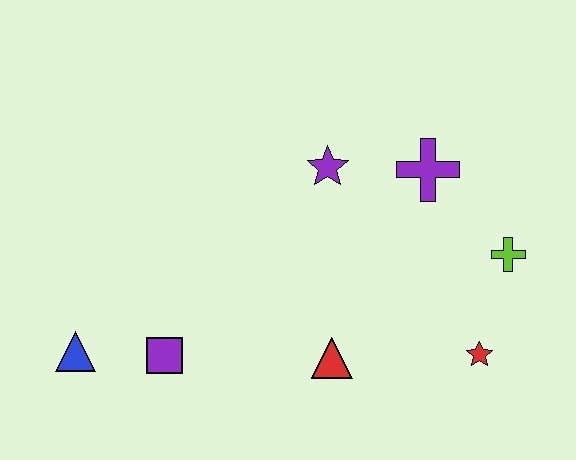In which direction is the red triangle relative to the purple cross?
The red triangle is below the purple cross.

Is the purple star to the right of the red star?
No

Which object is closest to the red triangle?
The red star is closest to the red triangle.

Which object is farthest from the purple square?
The lime cross is farthest from the purple square.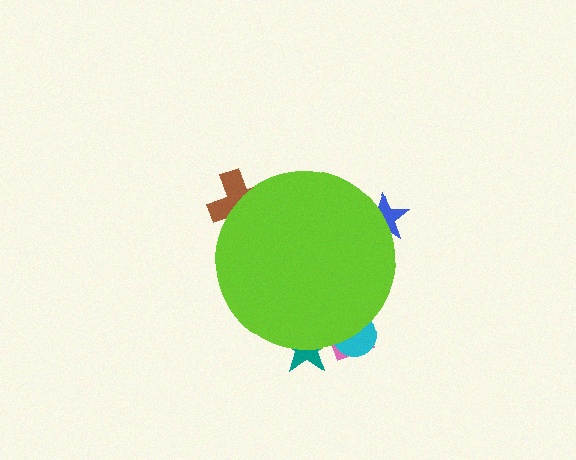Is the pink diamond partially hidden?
Yes, the pink diamond is partially hidden behind the lime circle.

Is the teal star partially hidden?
Yes, the teal star is partially hidden behind the lime circle.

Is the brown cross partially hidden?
Yes, the brown cross is partially hidden behind the lime circle.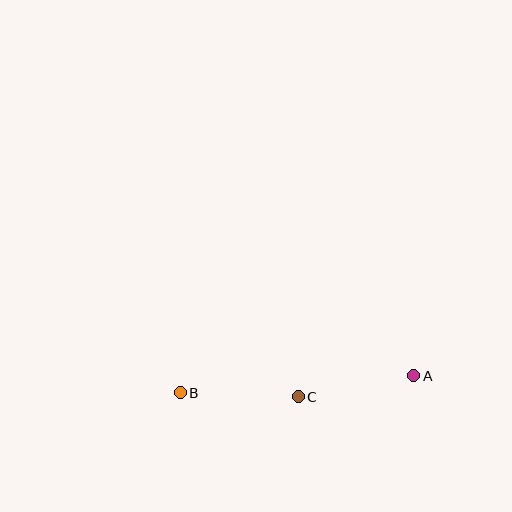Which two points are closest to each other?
Points A and C are closest to each other.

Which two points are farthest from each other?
Points A and B are farthest from each other.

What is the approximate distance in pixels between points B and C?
The distance between B and C is approximately 118 pixels.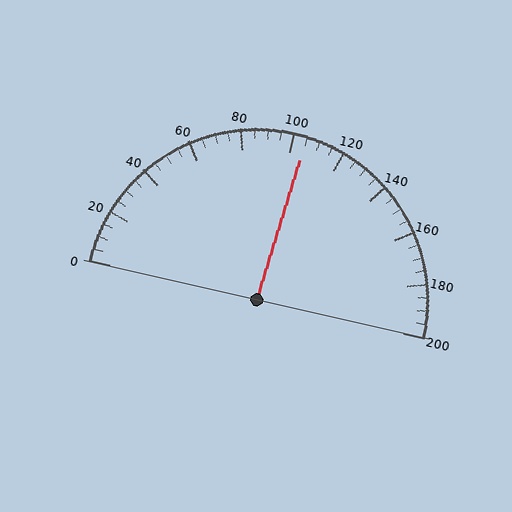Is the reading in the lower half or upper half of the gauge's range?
The reading is in the upper half of the range (0 to 200).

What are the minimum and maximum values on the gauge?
The gauge ranges from 0 to 200.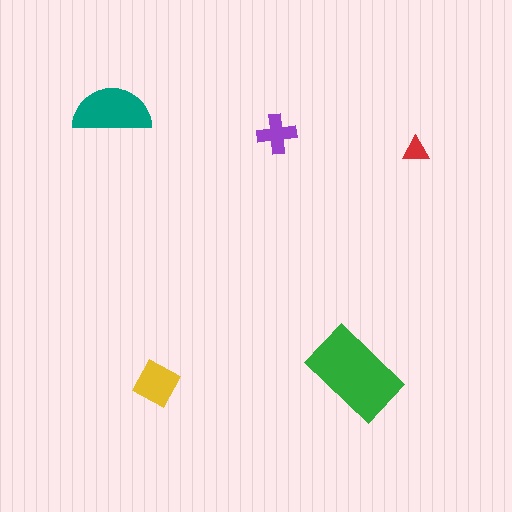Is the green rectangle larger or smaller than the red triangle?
Larger.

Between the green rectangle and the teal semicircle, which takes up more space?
The green rectangle.